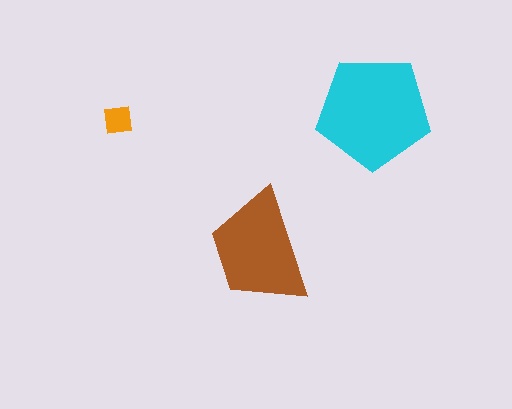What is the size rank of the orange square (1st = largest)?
3rd.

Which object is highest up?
The cyan pentagon is topmost.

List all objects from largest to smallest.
The cyan pentagon, the brown trapezoid, the orange square.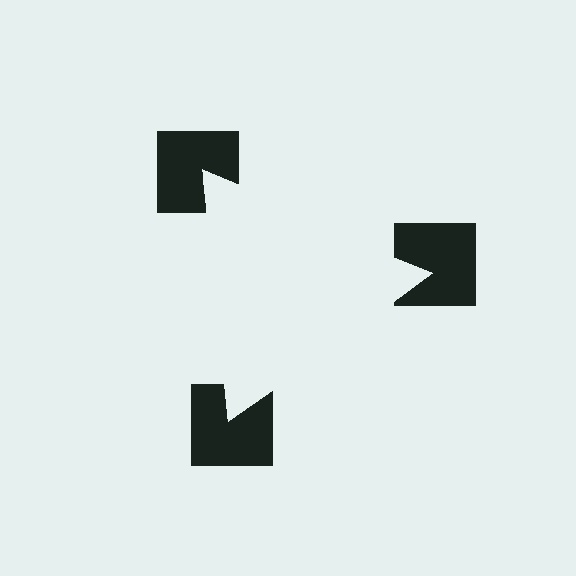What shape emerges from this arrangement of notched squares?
An illusory triangle — its edges are inferred from the aligned wedge cuts in the notched squares, not physically drawn.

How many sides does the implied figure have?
3 sides.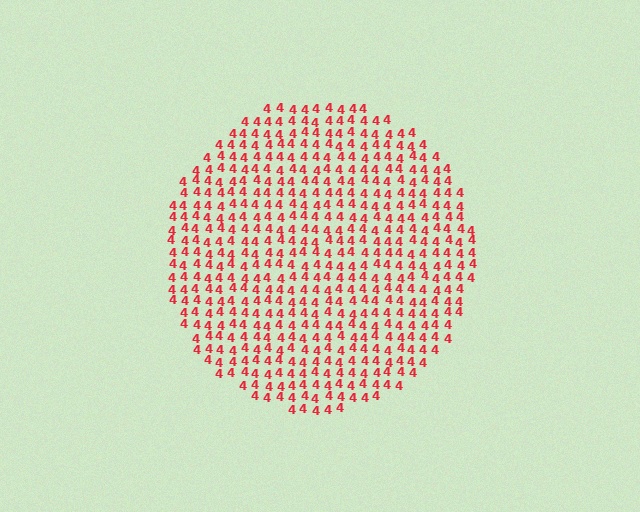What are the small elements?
The small elements are digit 4's.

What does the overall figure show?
The overall figure shows a circle.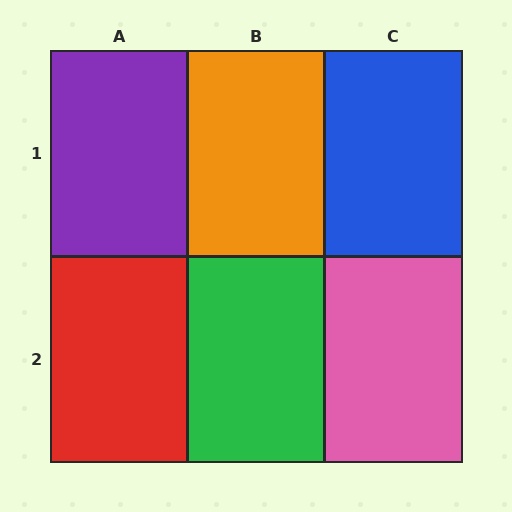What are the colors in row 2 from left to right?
Red, green, pink.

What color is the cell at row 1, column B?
Orange.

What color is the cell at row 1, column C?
Blue.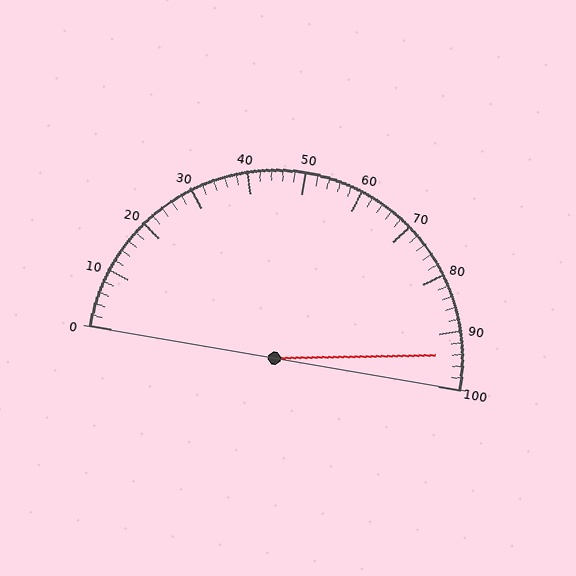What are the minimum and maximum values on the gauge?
The gauge ranges from 0 to 100.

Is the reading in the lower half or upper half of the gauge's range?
The reading is in the upper half of the range (0 to 100).